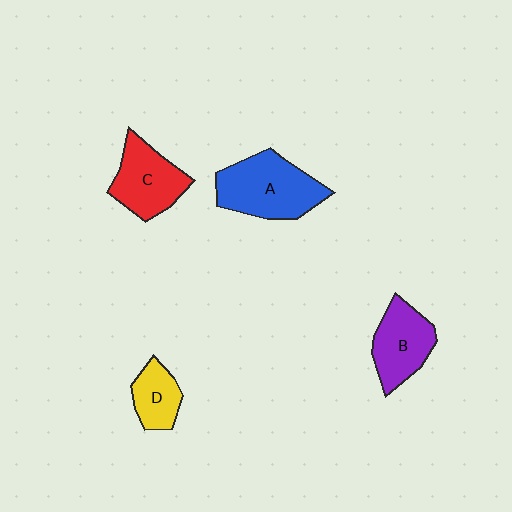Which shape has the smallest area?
Shape D (yellow).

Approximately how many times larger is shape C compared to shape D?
Approximately 1.6 times.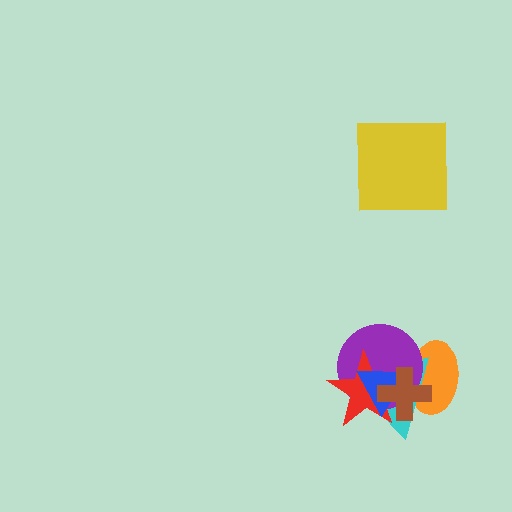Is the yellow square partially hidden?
No, no other shape covers it.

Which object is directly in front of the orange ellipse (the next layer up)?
The cyan triangle is directly in front of the orange ellipse.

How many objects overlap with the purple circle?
5 objects overlap with the purple circle.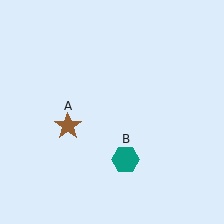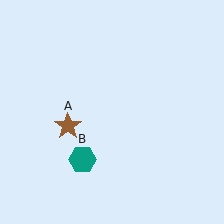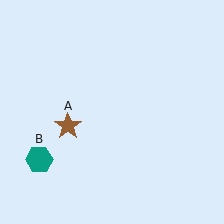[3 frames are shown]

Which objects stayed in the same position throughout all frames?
Brown star (object A) remained stationary.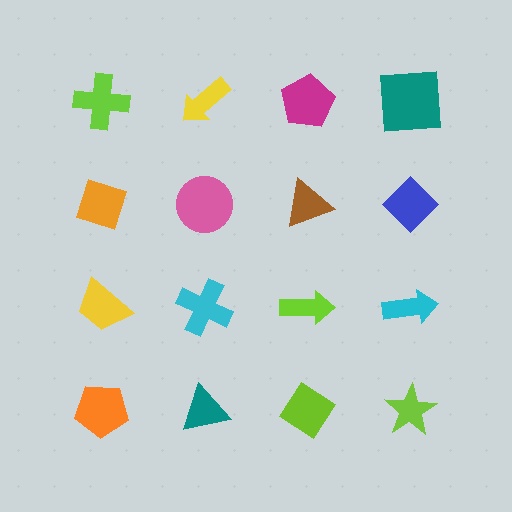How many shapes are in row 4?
4 shapes.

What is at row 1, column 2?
A yellow arrow.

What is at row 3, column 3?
A lime arrow.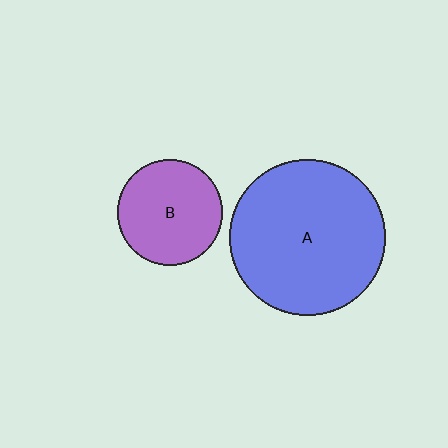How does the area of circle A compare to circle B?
Approximately 2.2 times.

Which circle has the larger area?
Circle A (blue).